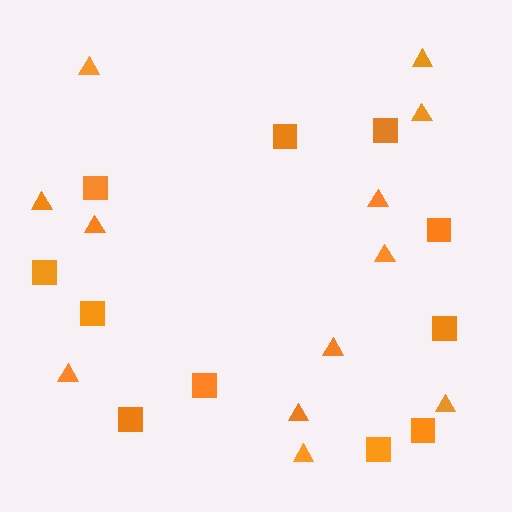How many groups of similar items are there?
There are 2 groups: one group of squares (11) and one group of triangles (12).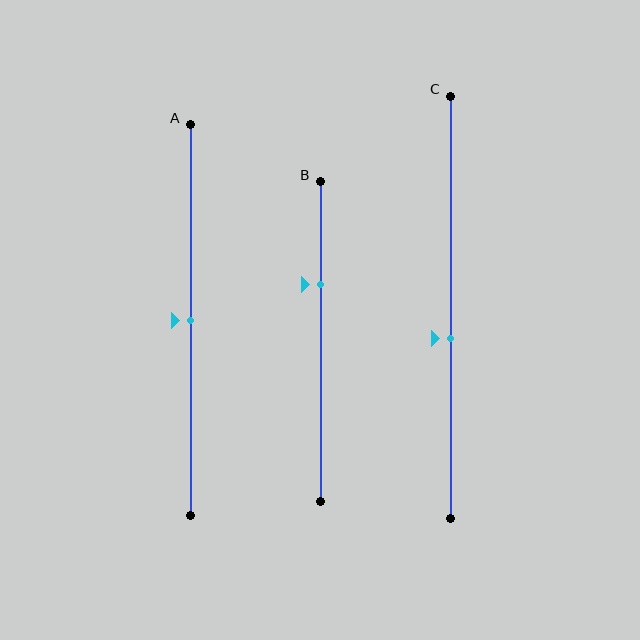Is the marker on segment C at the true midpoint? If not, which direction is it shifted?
No, the marker on segment C is shifted downward by about 7% of the segment length.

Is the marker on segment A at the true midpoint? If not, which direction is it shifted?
Yes, the marker on segment A is at the true midpoint.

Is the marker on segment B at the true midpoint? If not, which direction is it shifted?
No, the marker on segment B is shifted upward by about 18% of the segment length.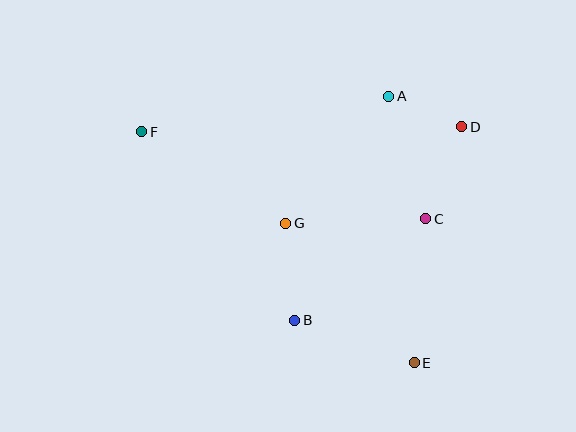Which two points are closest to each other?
Points A and D are closest to each other.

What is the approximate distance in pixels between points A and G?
The distance between A and G is approximately 164 pixels.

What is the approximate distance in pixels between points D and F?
The distance between D and F is approximately 320 pixels.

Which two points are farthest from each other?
Points E and F are farthest from each other.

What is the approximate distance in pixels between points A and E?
The distance between A and E is approximately 268 pixels.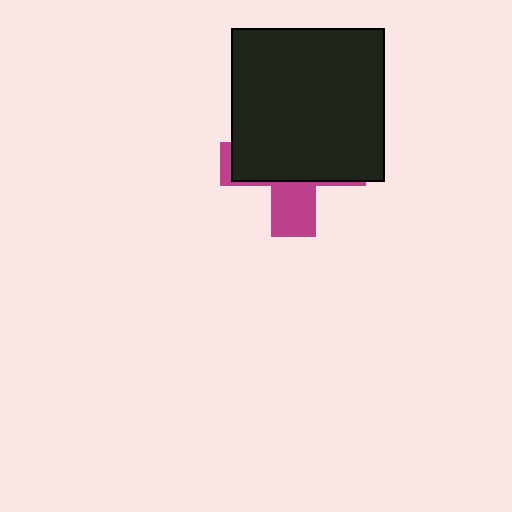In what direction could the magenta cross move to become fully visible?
The magenta cross could move down. That would shift it out from behind the black square entirely.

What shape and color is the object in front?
The object in front is a black square.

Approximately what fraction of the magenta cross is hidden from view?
Roughly 69% of the magenta cross is hidden behind the black square.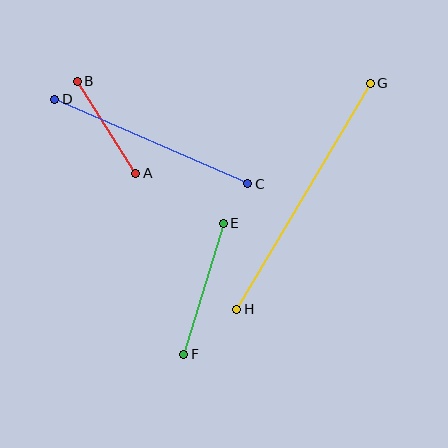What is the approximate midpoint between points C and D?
The midpoint is at approximately (151, 142) pixels.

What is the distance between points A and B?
The distance is approximately 109 pixels.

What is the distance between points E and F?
The distance is approximately 137 pixels.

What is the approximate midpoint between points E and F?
The midpoint is at approximately (203, 289) pixels.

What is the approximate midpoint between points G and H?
The midpoint is at approximately (303, 196) pixels.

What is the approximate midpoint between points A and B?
The midpoint is at approximately (106, 127) pixels.